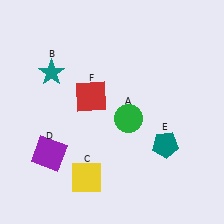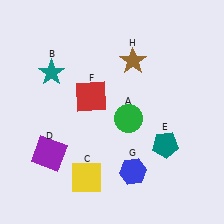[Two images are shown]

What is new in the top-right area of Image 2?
A brown star (H) was added in the top-right area of Image 2.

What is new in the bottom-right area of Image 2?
A blue hexagon (G) was added in the bottom-right area of Image 2.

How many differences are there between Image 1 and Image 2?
There are 2 differences between the two images.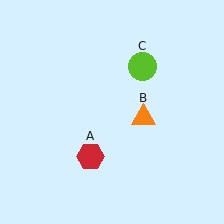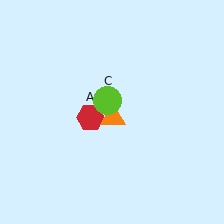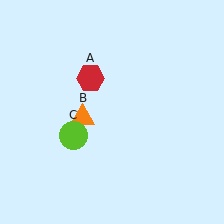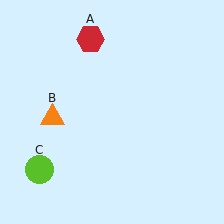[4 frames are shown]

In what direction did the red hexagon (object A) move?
The red hexagon (object A) moved up.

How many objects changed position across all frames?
3 objects changed position: red hexagon (object A), orange triangle (object B), lime circle (object C).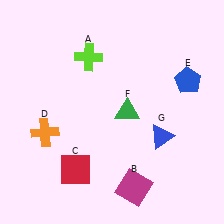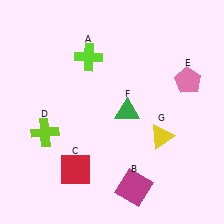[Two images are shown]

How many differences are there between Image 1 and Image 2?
There are 3 differences between the two images.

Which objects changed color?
D changed from orange to lime. E changed from blue to pink. G changed from blue to yellow.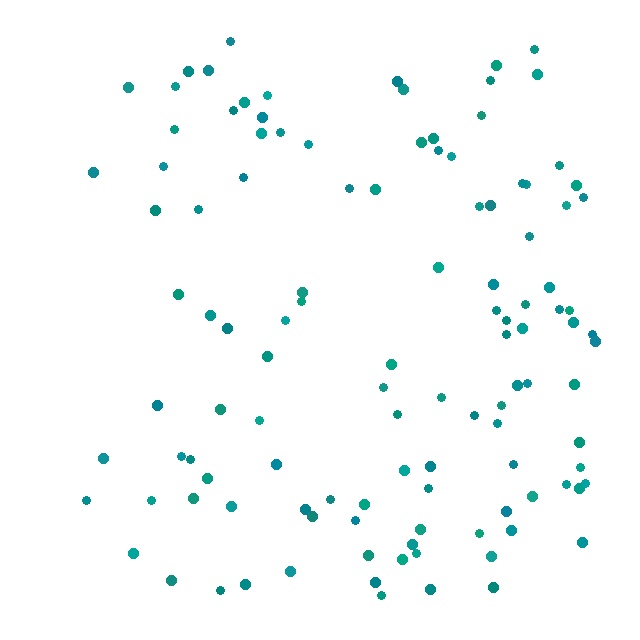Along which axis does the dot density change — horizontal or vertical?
Horizontal.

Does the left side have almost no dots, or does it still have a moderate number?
Still a moderate number, just noticeably fewer than the right.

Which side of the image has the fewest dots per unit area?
The left.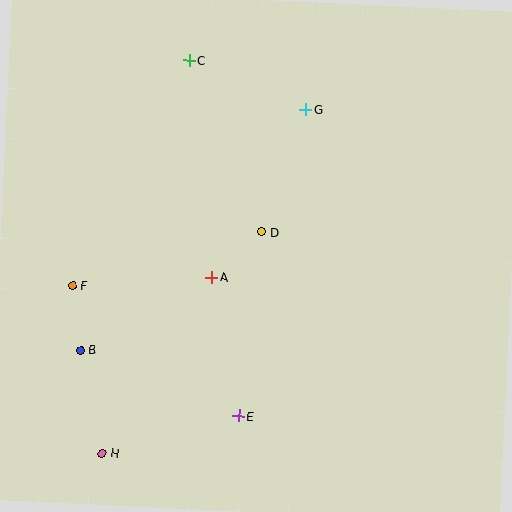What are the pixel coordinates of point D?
Point D is at (262, 232).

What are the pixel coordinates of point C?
Point C is at (189, 61).